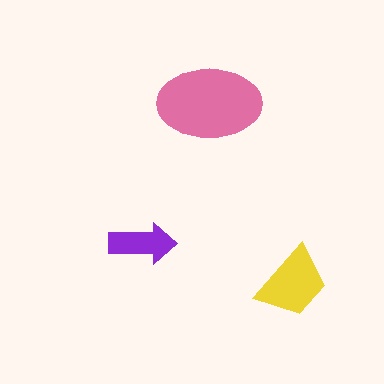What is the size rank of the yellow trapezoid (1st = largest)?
2nd.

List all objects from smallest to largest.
The purple arrow, the yellow trapezoid, the pink ellipse.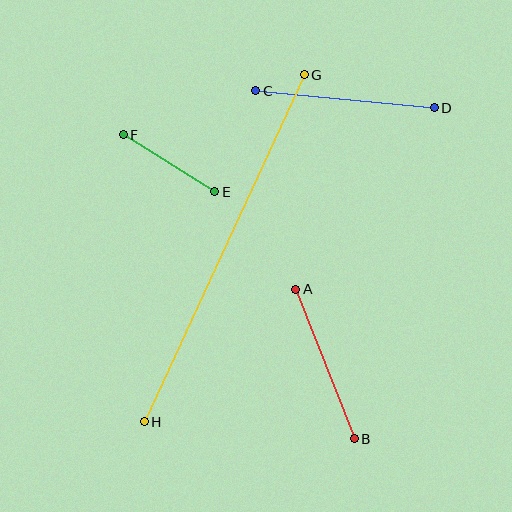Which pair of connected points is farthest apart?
Points G and H are farthest apart.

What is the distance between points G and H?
The distance is approximately 382 pixels.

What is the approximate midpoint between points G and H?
The midpoint is at approximately (224, 248) pixels.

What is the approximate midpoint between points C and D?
The midpoint is at approximately (345, 99) pixels.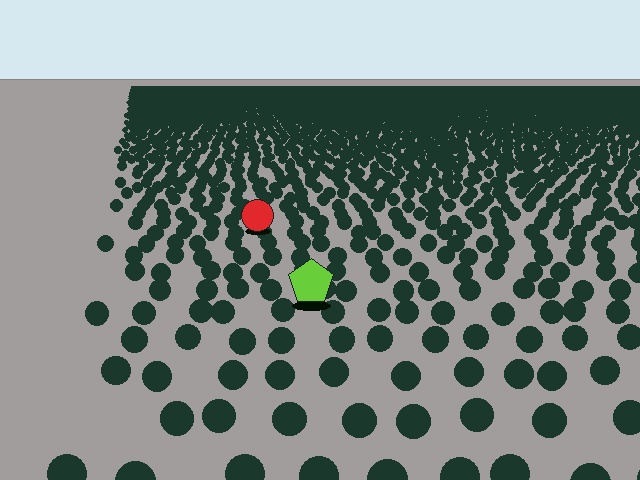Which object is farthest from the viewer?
The red circle is farthest from the viewer. It appears smaller and the ground texture around it is denser.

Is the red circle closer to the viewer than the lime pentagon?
No. The lime pentagon is closer — you can tell from the texture gradient: the ground texture is coarser near it.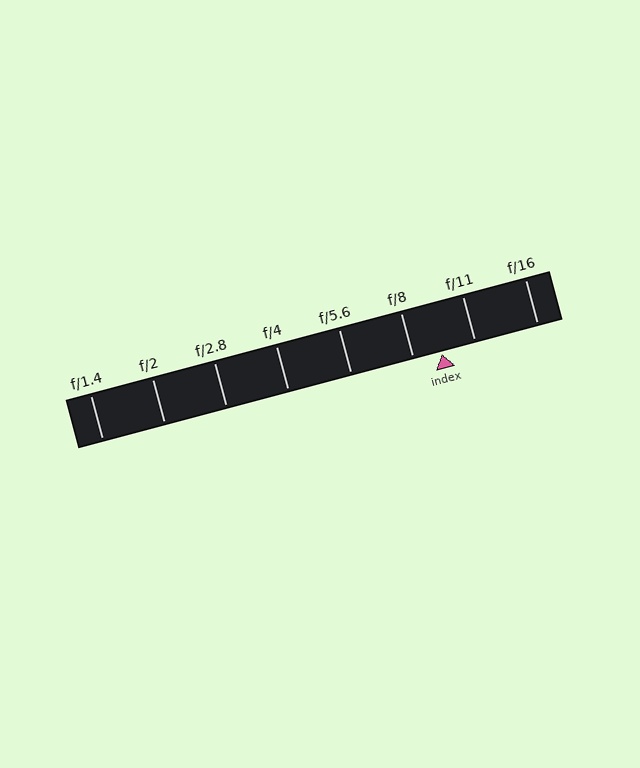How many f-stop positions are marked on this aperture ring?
There are 8 f-stop positions marked.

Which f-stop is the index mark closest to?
The index mark is closest to f/8.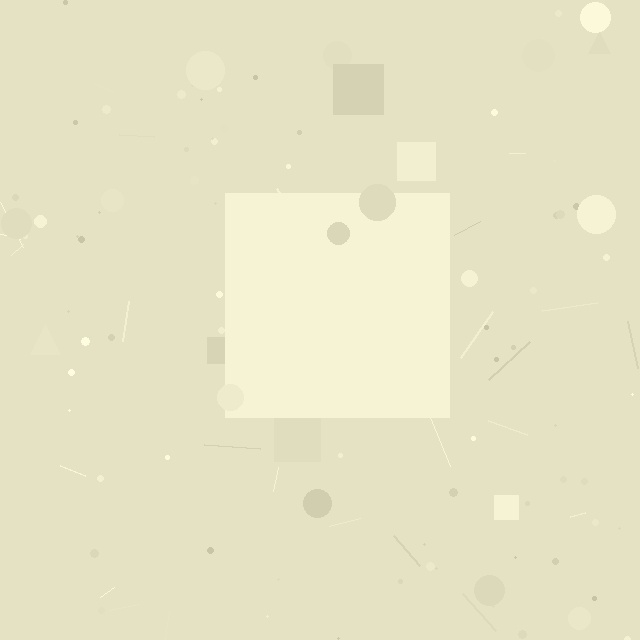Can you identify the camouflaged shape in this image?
The camouflaged shape is a square.